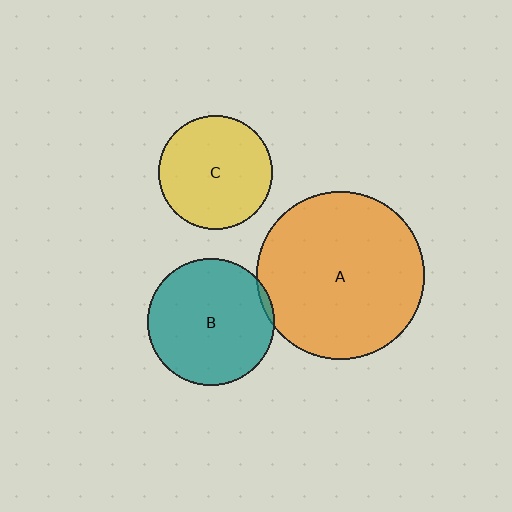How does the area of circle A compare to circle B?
Approximately 1.8 times.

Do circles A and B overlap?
Yes.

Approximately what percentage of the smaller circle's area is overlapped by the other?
Approximately 5%.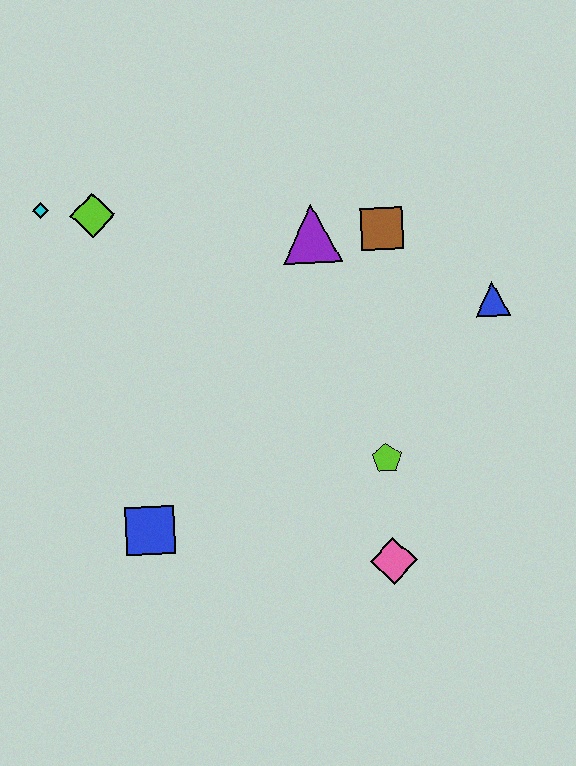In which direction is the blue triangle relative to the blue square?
The blue triangle is to the right of the blue square.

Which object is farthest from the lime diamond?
The pink diamond is farthest from the lime diamond.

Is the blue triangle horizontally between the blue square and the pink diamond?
No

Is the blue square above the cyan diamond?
No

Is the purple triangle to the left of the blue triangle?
Yes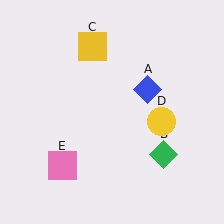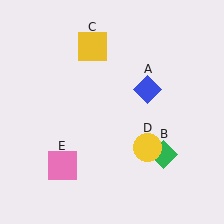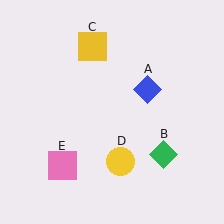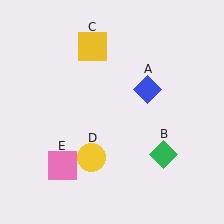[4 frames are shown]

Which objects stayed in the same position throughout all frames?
Blue diamond (object A) and green diamond (object B) and yellow square (object C) and pink square (object E) remained stationary.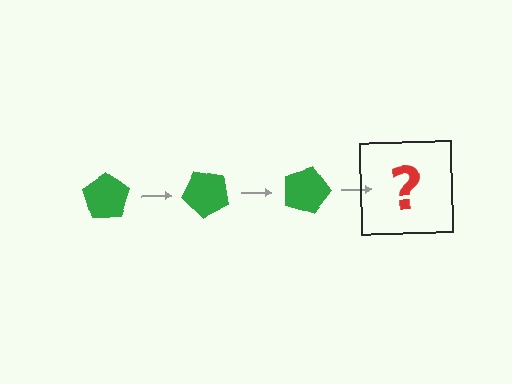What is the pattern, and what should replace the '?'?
The pattern is that the pentagon rotates 45 degrees each step. The '?' should be a green pentagon rotated 135 degrees.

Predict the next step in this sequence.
The next step is a green pentagon rotated 135 degrees.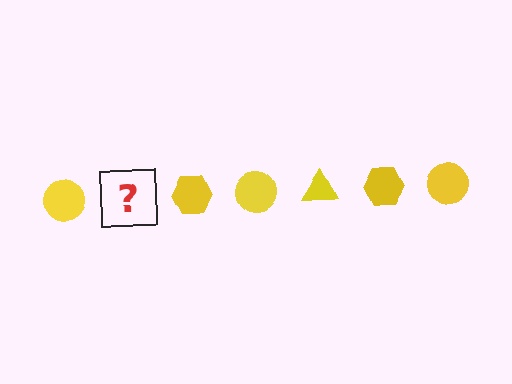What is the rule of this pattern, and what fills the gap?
The rule is that the pattern cycles through circle, triangle, hexagon shapes in yellow. The gap should be filled with a yellow triangle.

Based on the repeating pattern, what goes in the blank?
The blank should be a yellow triangle.